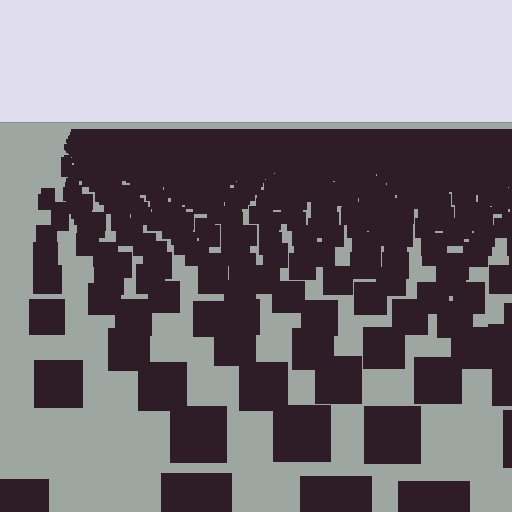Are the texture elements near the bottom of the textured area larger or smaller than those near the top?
Larger. Near the bottom, elements are closer to the viewer and appear at a bigger on-screen size.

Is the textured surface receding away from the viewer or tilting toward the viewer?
The surface is receding away from the viewer. Texture elements get smaller and denser toward the top.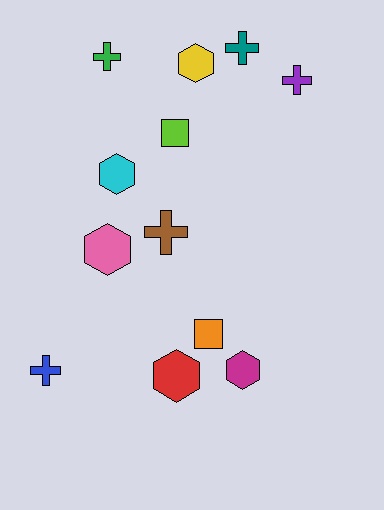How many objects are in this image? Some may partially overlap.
There are 12 objects.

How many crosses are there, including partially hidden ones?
There are 5 crosses.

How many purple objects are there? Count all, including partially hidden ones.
There is 1 purple object.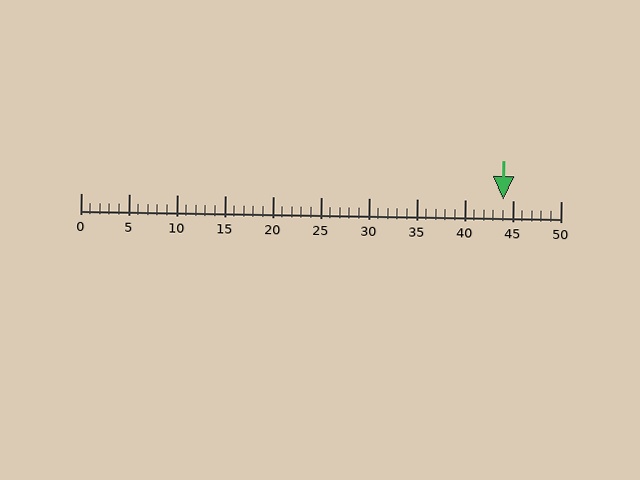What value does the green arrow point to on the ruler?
The green arrow points to approximately 44.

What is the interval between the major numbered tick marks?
The major tick marks are spaced 5 units apart.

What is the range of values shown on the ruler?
The ruler shows values from 0 to 50.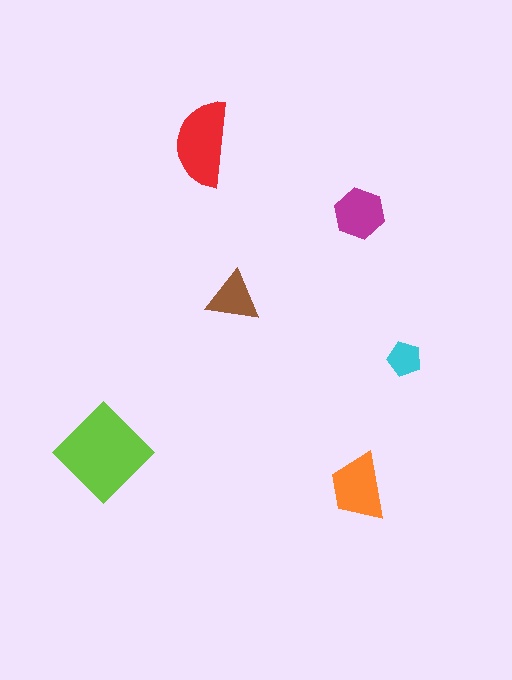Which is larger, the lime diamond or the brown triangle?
The lime diamond.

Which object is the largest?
The lime diamond.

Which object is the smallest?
The cyan pentagon.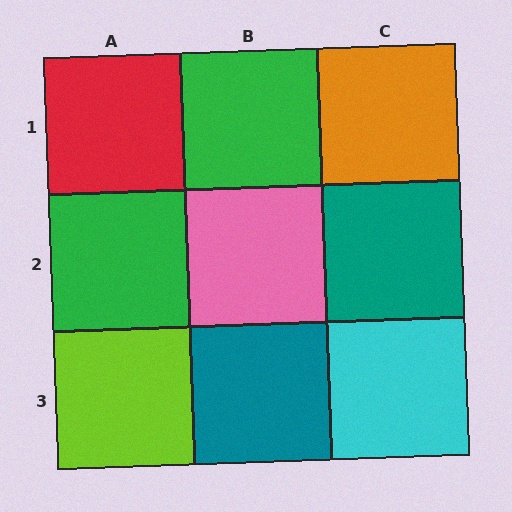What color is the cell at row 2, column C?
Teal.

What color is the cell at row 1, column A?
Red.